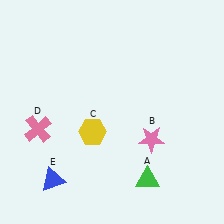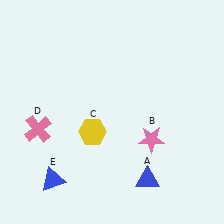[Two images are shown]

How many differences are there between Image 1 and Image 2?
There is 1 difference between the two images.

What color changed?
The triangle (A) changed from green in Image 1 to blue in Image 2.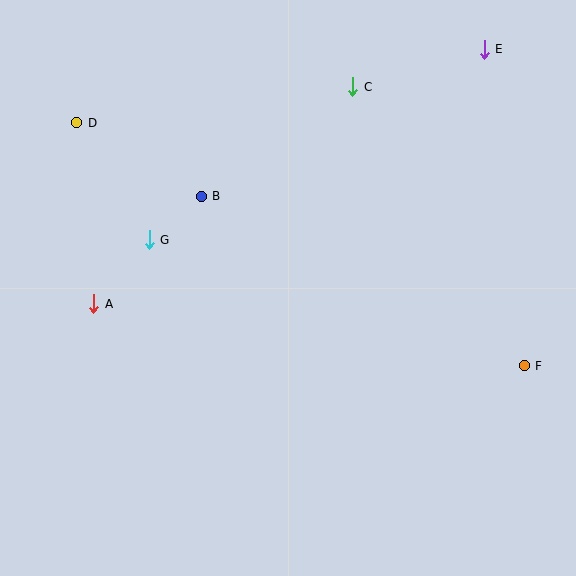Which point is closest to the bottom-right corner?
Point F is closest to the bottom-right corner.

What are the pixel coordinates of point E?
Point E is at (484, 49).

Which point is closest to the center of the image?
Point B at (201, 196) is closest to the center.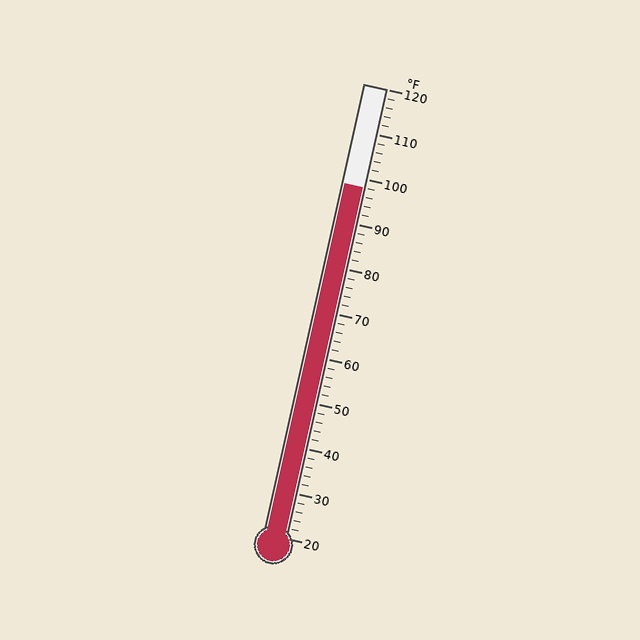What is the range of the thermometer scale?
The thermometer scale ranges from 20°F to 120°F.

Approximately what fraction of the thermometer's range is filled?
The thermometer is filled to approximately 80% of its range.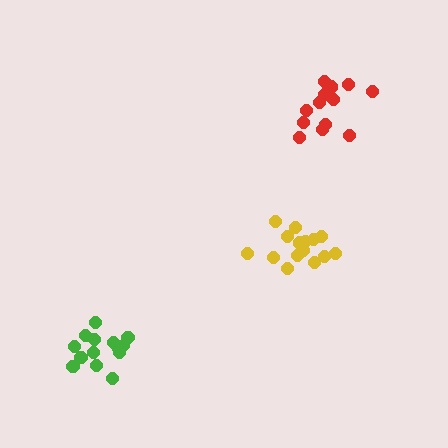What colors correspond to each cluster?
The clusters are colored: yellow, red, green.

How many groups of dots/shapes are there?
There are 3 groups.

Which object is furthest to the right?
The red cluster is rightmost.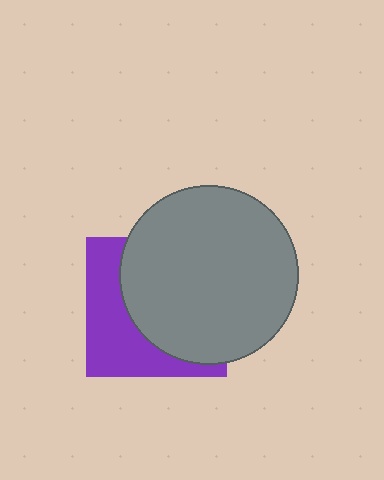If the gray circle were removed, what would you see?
You would see the complete purple square.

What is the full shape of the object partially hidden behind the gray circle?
The partially hidden object is a purple square.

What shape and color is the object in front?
The object in front is a gray circle.